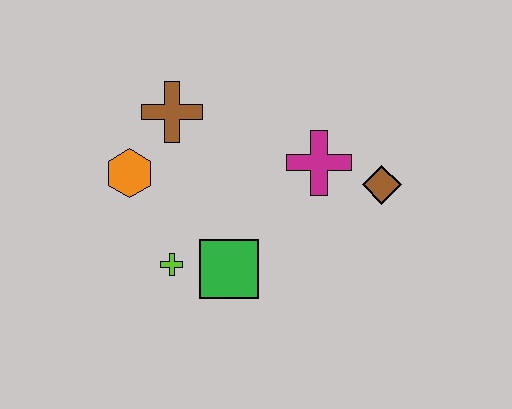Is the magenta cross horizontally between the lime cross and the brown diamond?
Yes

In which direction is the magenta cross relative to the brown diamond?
The magenta cross is to the left of the brown diamond.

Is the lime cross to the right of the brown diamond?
No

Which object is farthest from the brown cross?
The brown diamond is farthest from the brown cross.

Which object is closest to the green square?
The lime cross is closest to the green square.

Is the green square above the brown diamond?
No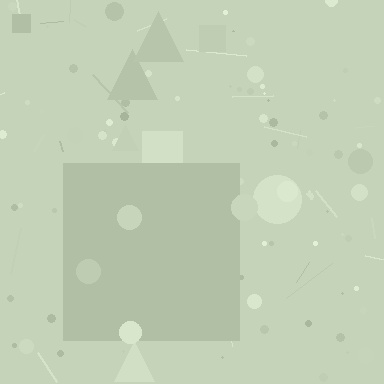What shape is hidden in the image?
A square is hidden in the image.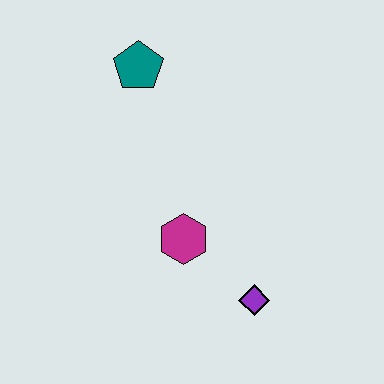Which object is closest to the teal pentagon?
The magenta hexagon is closest to the teal pentagon.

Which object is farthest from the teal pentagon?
The purple diamond is farthest from the teal pentagon.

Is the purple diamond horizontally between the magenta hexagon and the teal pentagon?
No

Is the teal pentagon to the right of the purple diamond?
No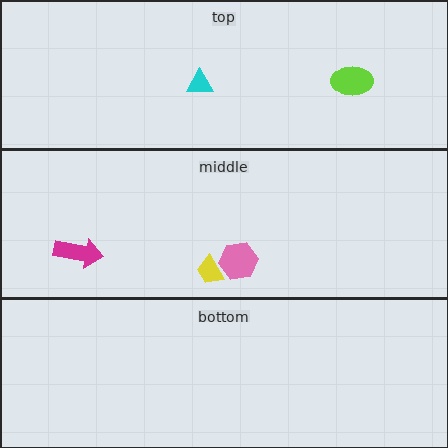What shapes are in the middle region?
The yellow trapezoid, the pink hexagon, the magenta arrow.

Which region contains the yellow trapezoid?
The middle region.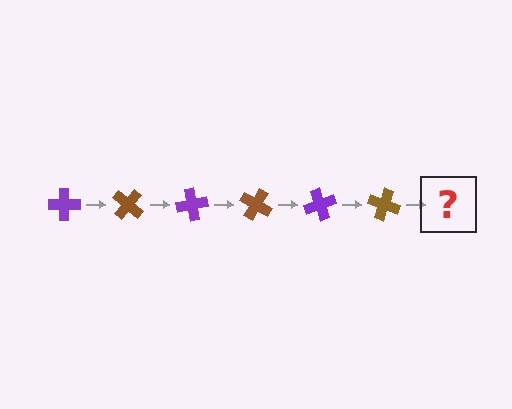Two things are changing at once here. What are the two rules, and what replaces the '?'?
The two rules are that it rotates 40 degrees each step and the color cycles through purple and brown. The '?' should be a purple cross, rotated 240 degrees from the start.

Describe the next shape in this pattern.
It should be a purple cross, rotated 240 degrees from the start.